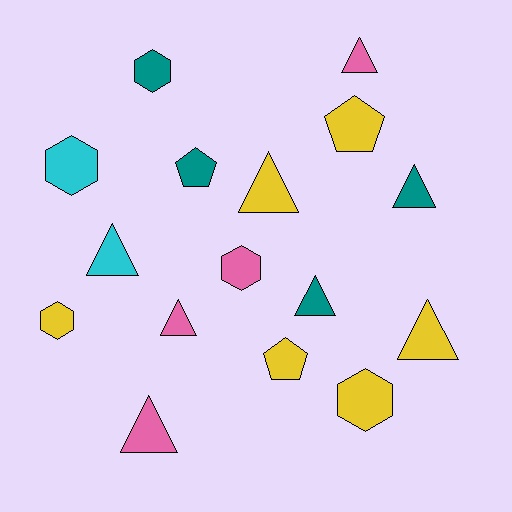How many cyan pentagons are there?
There are no cyan pentagons.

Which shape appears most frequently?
Triangle, with 8 objects.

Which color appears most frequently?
Yellow, with 6 objects.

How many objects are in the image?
There are 16 objects.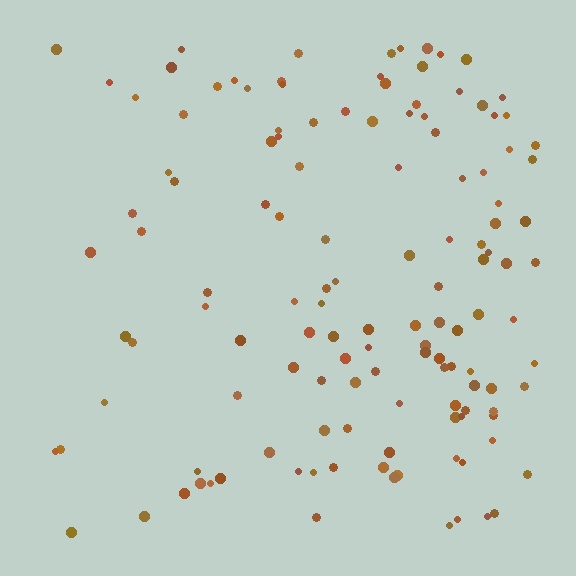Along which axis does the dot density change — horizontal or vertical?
Horizontal.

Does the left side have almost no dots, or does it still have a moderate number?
Still a moderate number, just noticeably fewer than the right.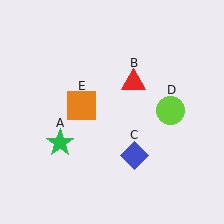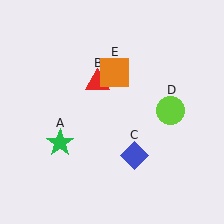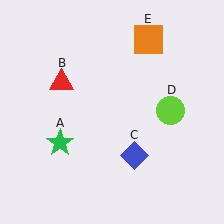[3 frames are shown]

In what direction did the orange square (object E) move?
The orange square (object E) moved up and to the right.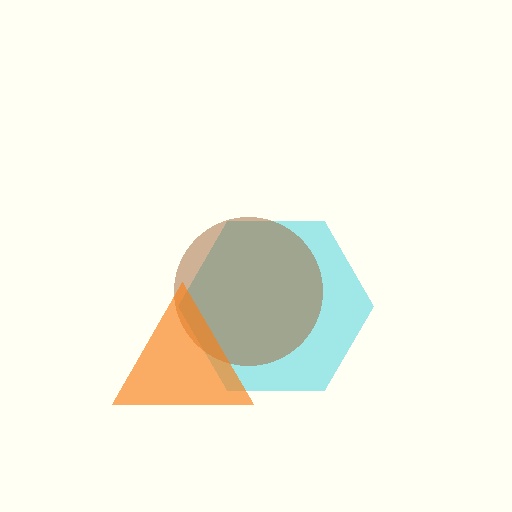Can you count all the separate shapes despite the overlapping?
Yes, there are 3 separate shapes.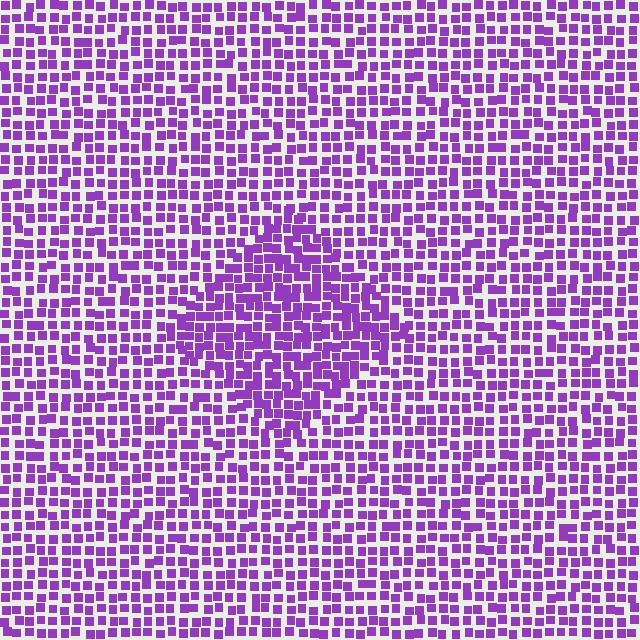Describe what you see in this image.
The image contains small purple elements arranged at two different densities. A diamond-shaped region is visible where the elements are more densely packed than the surrounding area.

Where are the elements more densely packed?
The elements are more densely packed inside the diamond boundary.